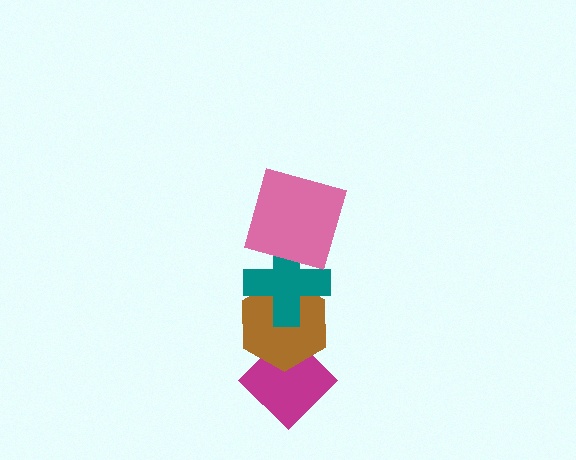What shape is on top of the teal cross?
The pink square is on top of the teal cross.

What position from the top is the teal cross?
The teal cross is 2nd from the top.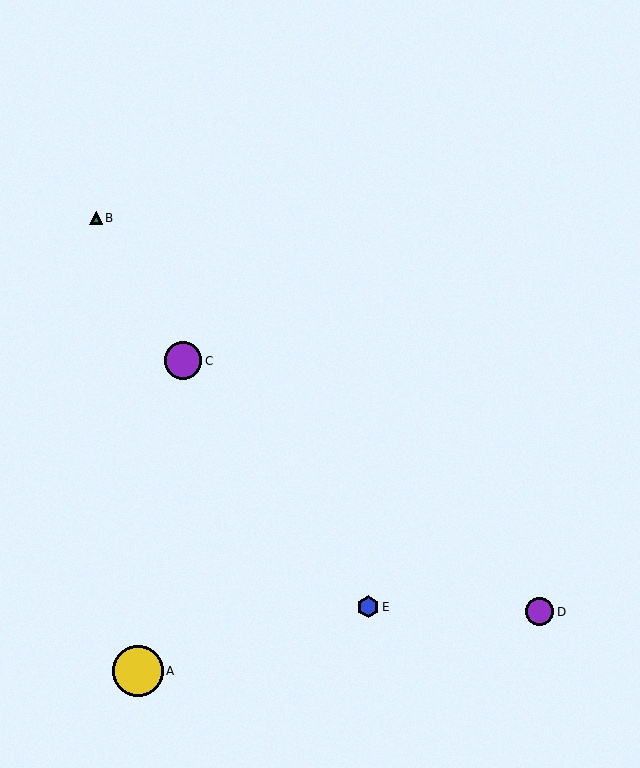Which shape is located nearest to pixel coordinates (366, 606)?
The blue hexagon (labeled E) at (368, 607) is nearest to that location.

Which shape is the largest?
The yellow circle (labeled A) is the largest.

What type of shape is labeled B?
Shape B is a teal triangle.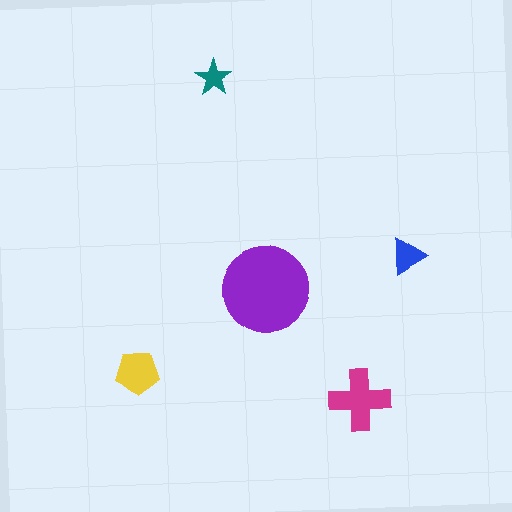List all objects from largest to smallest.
The purple circle, the magenta cross, the yellow pentagon, the blue triangle, the teal star.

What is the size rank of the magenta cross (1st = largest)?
2nd.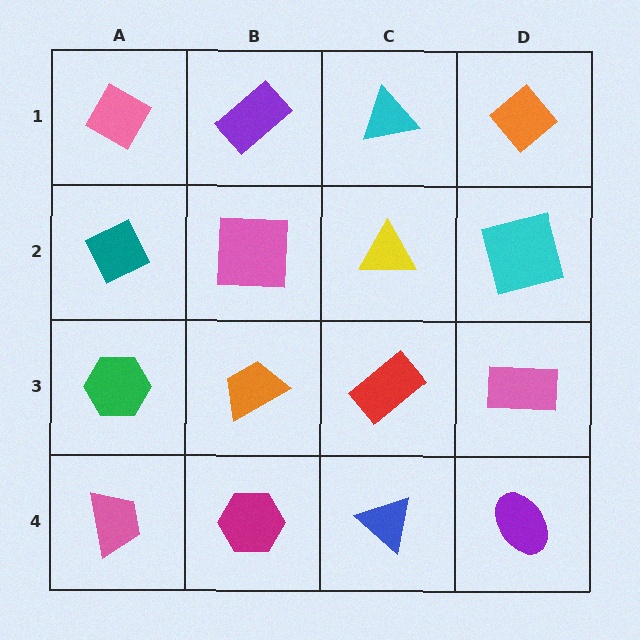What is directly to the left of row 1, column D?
A cyan triangle.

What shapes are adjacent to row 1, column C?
A yellow triangle (row 2, column C), a purple rectangle (row 1, column B), an orange diamond (row 1, column D).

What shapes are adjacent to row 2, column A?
A pink diamond (row 1, column A), a green hexagon (row 3, column A), a pink square (row 2, column B).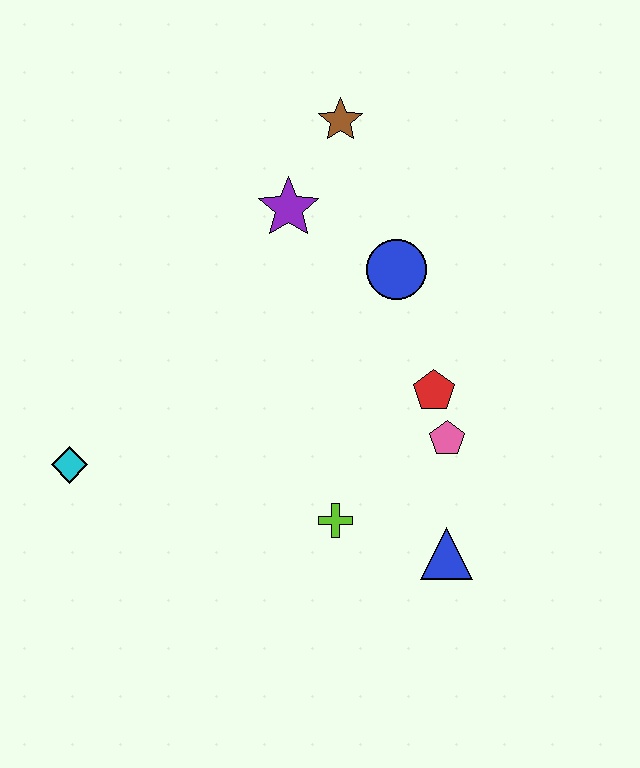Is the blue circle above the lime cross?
Yes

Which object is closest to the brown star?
The purple star is closest to the brown star.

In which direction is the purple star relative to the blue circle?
The purple star is to the left of the blue circle.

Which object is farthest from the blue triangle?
The brown star is farthest from the blue triangle.